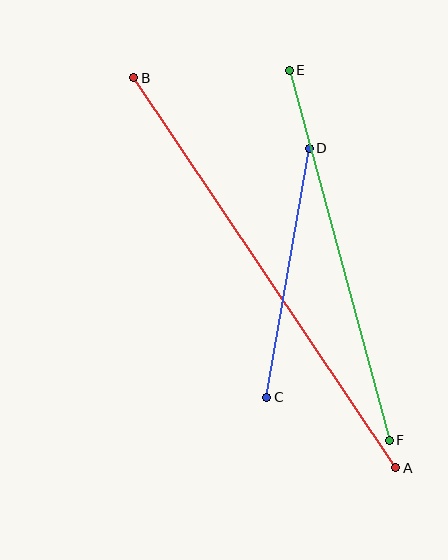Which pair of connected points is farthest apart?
Points A and B are farthest apart.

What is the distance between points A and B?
The distance is approximately 470 pixels.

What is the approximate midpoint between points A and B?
The midpoint is at approximately (265, 273) pixels.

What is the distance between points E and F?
The distance is approximately 383 pixels.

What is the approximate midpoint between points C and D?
The midpoint is at approximately (288, 273) pixels.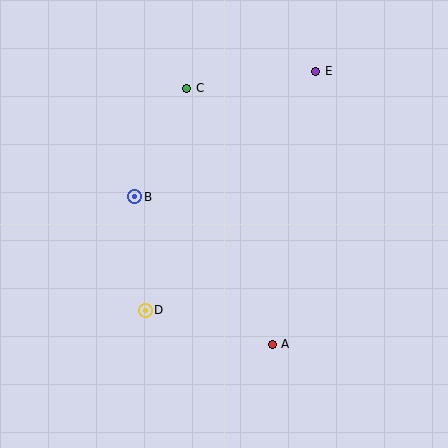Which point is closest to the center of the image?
Point B at (135, 197) is closest to the center.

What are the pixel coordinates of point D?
Point D is at (145, 310).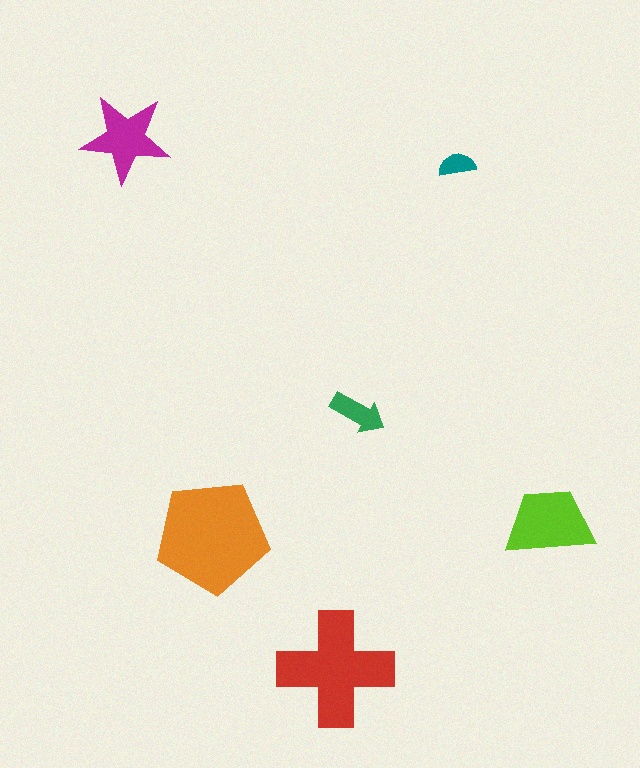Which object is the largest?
The orange pentagon.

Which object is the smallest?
The teal semicircle.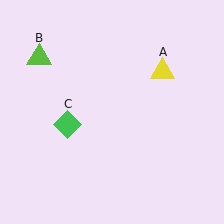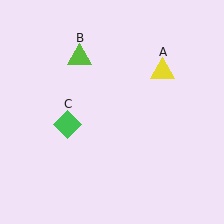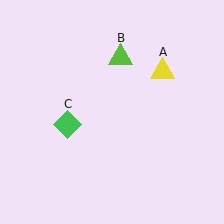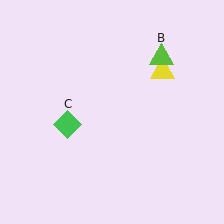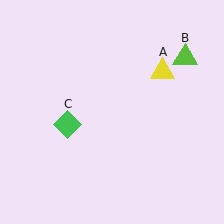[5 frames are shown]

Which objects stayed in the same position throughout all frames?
Yellow triangle (object A) and green diamond (object C) remained stationary.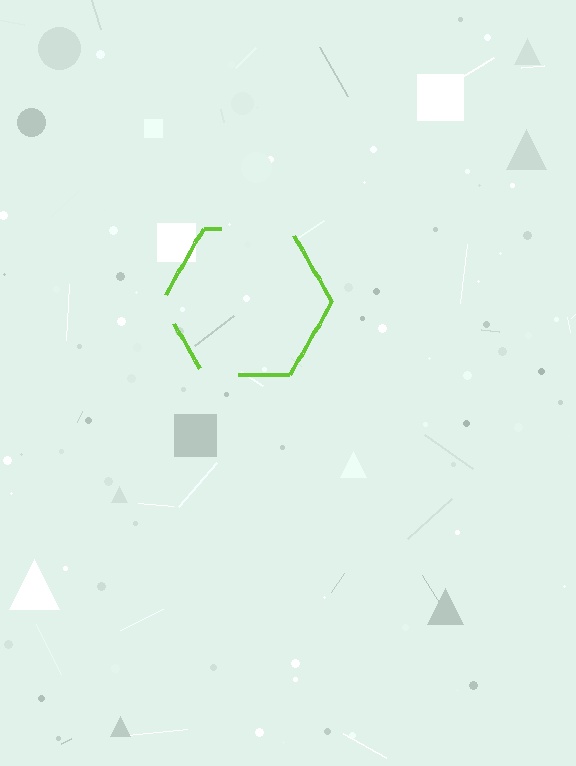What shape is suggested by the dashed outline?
The dashed outline suggests a hexagon.